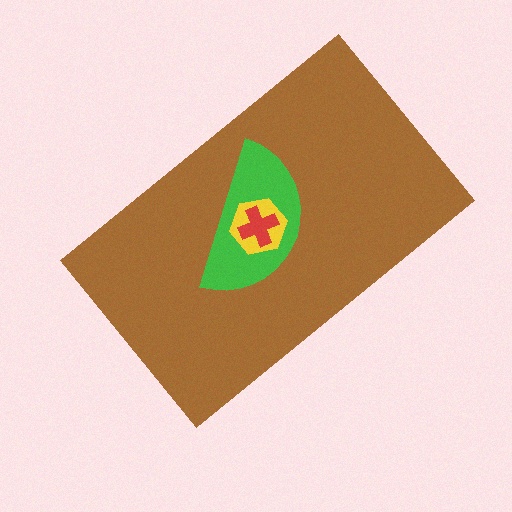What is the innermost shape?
The red cross.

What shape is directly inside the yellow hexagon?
The red cross.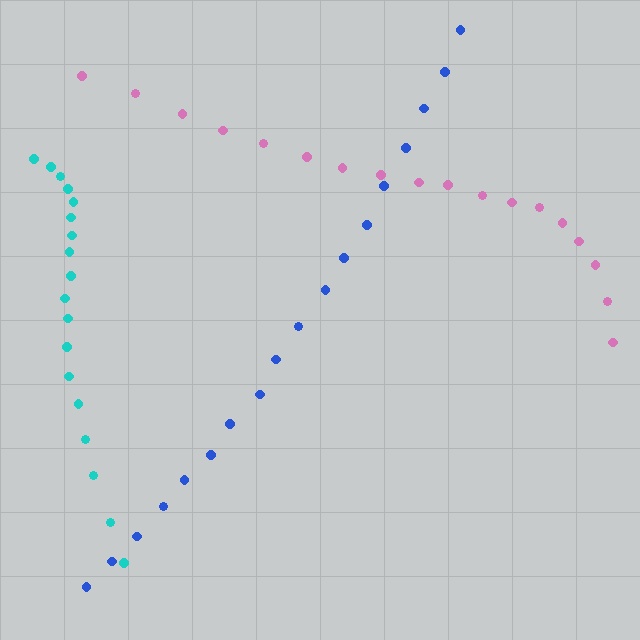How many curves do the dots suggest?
There are 3 distinct paths.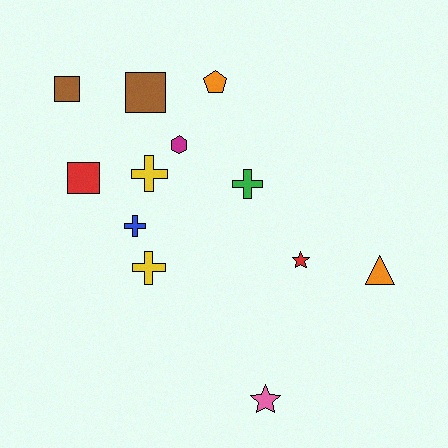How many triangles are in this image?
There is 1 triangle.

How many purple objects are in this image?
There are no purple objects.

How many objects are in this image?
There are 12 objects.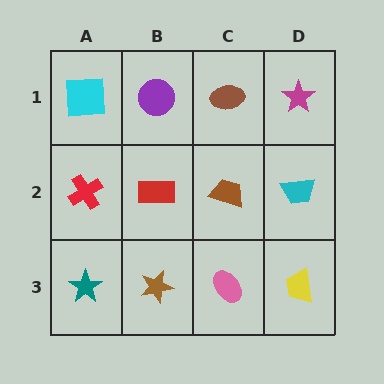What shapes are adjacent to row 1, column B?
A red rectangle (row 2, column B), a cyan square (row 1, column A), a brown ellipse (row 1, column C).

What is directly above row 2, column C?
A brown ellipse.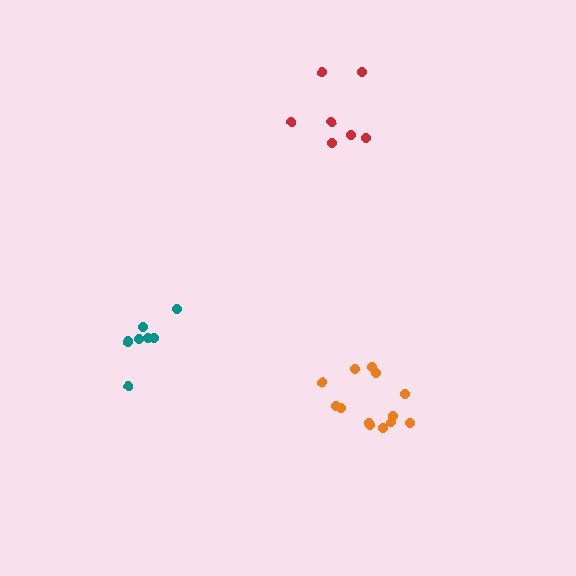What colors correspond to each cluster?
The clusters are colored: red, orange, teal.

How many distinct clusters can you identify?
There are 3 distinct clusters.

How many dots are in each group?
Group 1: 7 dots, Group 2: 13 dots, Group 3: 7 dots (27 total).